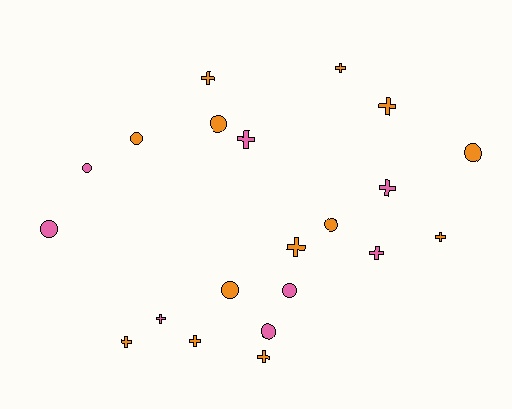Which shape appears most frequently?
Cross, with 12 objects.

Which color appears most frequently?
Orange, with 13 objects.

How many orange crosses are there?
There are 8 orange crosses.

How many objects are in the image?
There are 21 objects.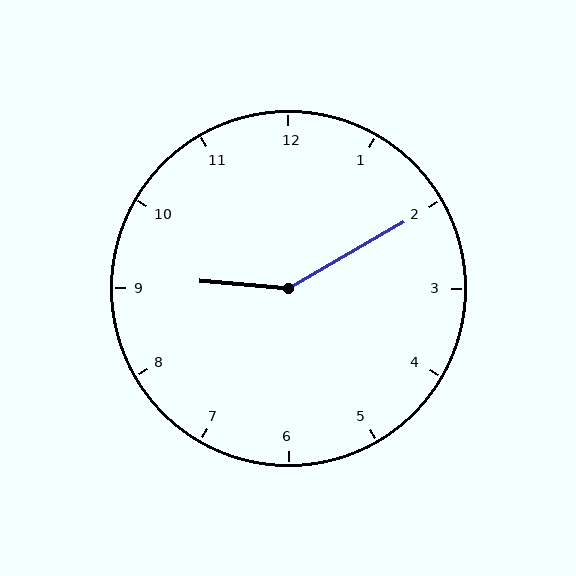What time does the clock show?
9:10.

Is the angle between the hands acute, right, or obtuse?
It is obtuse.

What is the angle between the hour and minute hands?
Approximately 145 degrees.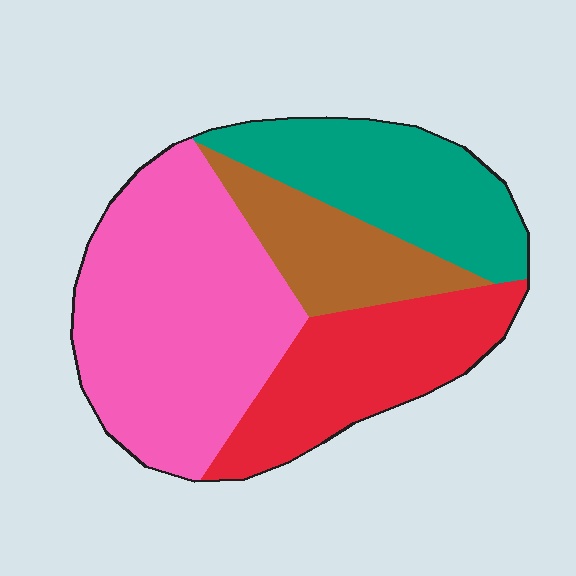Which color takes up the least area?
Brown, at roughly 15%.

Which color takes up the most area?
Pink, at roughly 40%.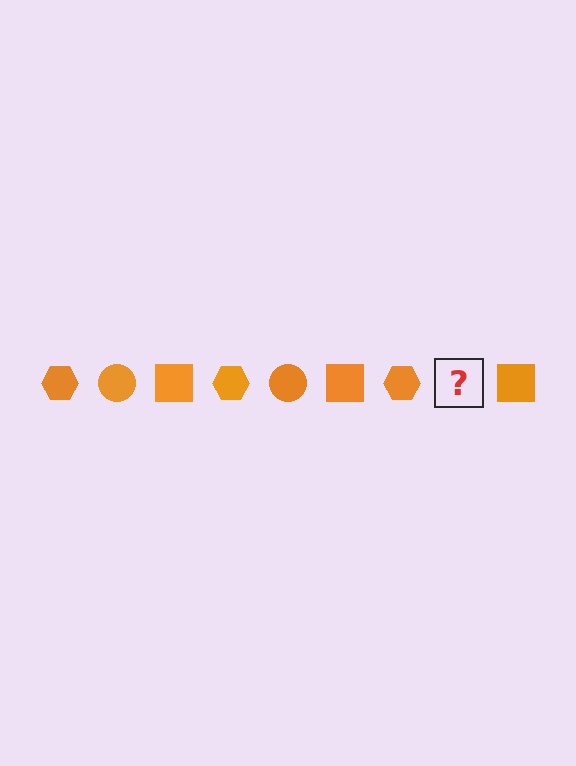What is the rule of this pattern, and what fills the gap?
The rule is that the pattern cycles through hexagon, circle, square shapes in orange. The gap should be filled with an orange circle.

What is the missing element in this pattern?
The missing element is an orange circle.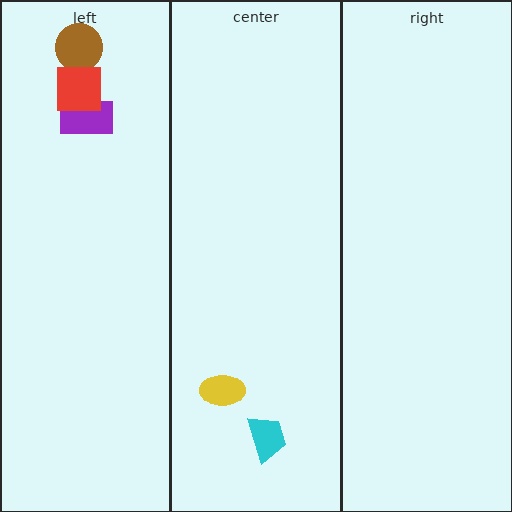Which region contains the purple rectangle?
The left region.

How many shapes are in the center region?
2.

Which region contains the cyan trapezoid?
The center region.